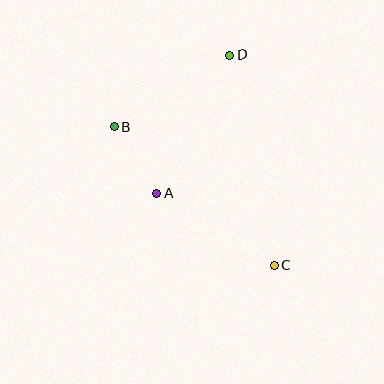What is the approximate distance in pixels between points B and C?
The distance between B and C is approximately 212 pixels.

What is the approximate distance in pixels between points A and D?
The distance between A and D is approximately 156 pixels.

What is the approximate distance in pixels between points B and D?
The distance between B and D is approximately 136 pixels.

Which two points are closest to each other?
Points A and B are closest to each other.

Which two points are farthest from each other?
Points C and D are farthest from each other.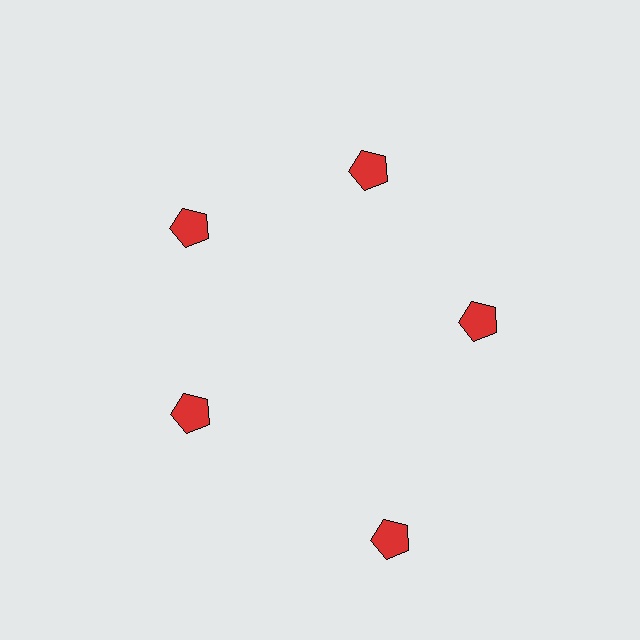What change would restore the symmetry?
The symmetry would be restored by moving it inward, back onto the ring so that all 5 pentagons sit at equal angles and equal distance from the center.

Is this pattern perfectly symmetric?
No. The 5 red pentagons are arranged in a ring, but one element near the 5 o'clock position is pushed outward from the center, breaking the 5-fold rotational symmetry.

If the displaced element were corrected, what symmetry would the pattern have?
It would have 5-fold rotational symmetry — the pattern would map onto itself every 72 degrees.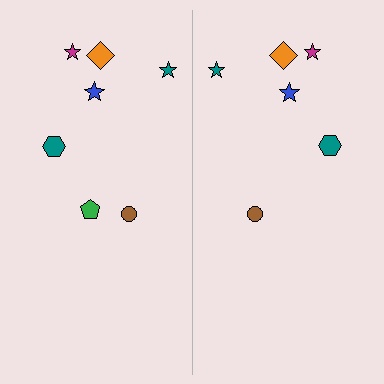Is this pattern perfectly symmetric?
No, the pattern is not perfectly symmetric. A green pentagon is missing from the right side.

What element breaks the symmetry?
A green pentagon is missing from the right side.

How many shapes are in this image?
There are 13 shapes in this image.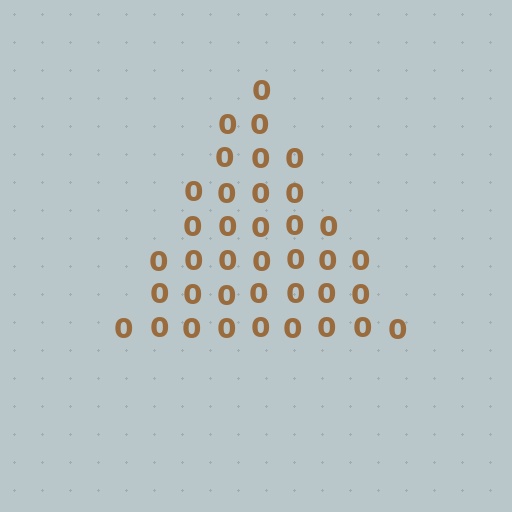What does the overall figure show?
The overall figure shows a triangle.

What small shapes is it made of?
It is made of small digit 0's.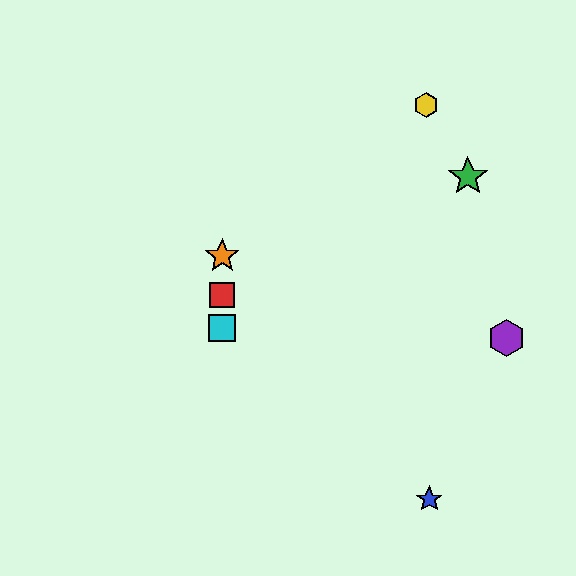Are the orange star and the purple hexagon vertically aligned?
No, the orange star is at x≈222 and the purple hexagon is at x≈506.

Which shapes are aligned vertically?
The red square, the orange star, the cyan square are aligned vertically.